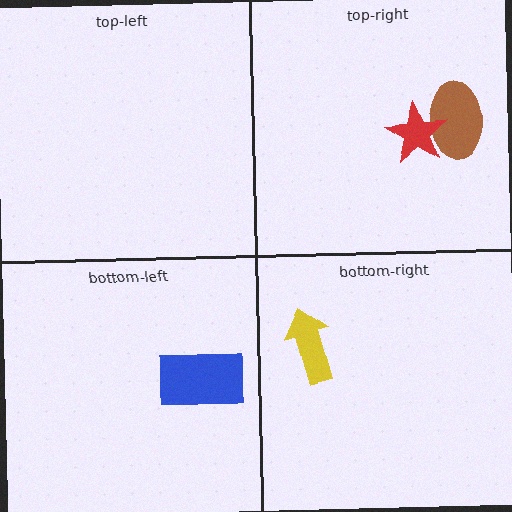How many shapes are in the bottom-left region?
1.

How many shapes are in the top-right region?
2.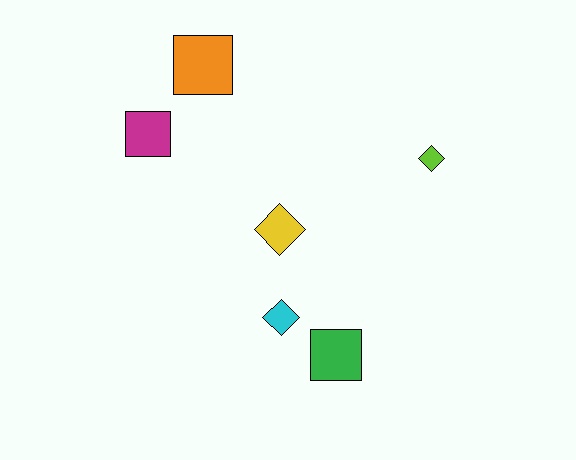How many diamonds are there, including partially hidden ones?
There are 3 diamonds.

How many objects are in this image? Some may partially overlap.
There are 6 objects.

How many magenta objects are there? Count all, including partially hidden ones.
There is 1 magenta object.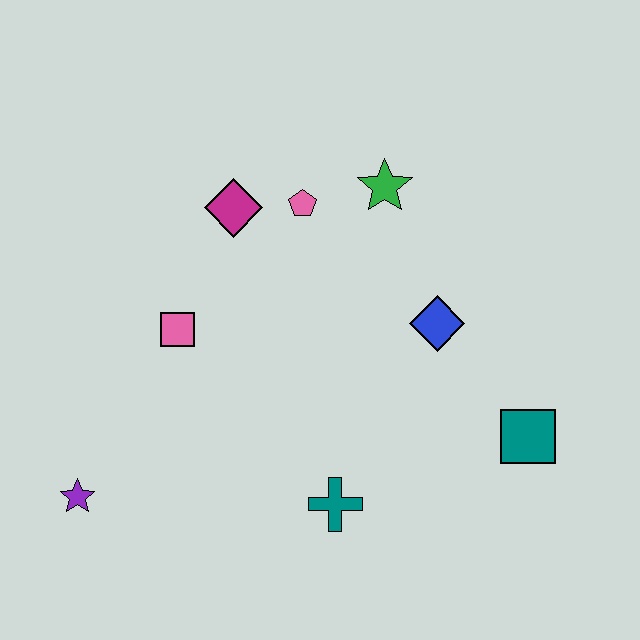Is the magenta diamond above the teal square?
Yes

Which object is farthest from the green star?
The purple star is farthest from the green star.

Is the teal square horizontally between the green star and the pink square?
No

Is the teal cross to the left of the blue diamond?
Yes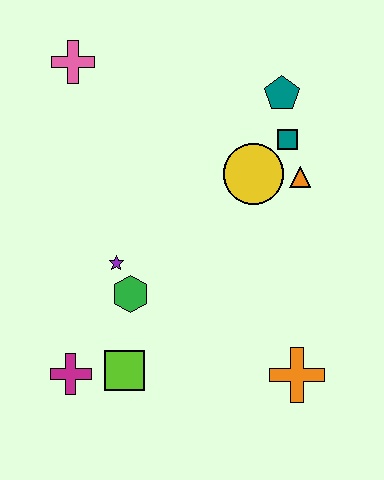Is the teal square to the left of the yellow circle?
No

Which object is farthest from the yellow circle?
The magenta cross is farthest from the yellow circle.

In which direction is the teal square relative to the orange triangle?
The teal square is above the orange triangle.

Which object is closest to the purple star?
The green hexagon is closest to the purple star.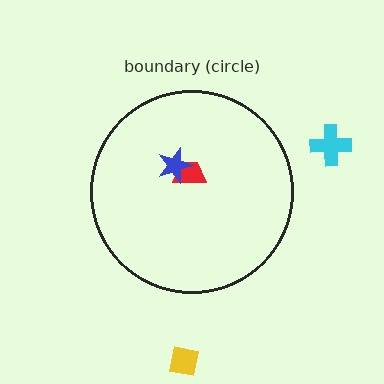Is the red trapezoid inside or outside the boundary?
Inside.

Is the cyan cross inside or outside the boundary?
Outside.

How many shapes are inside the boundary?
2 inside, 2 outside.